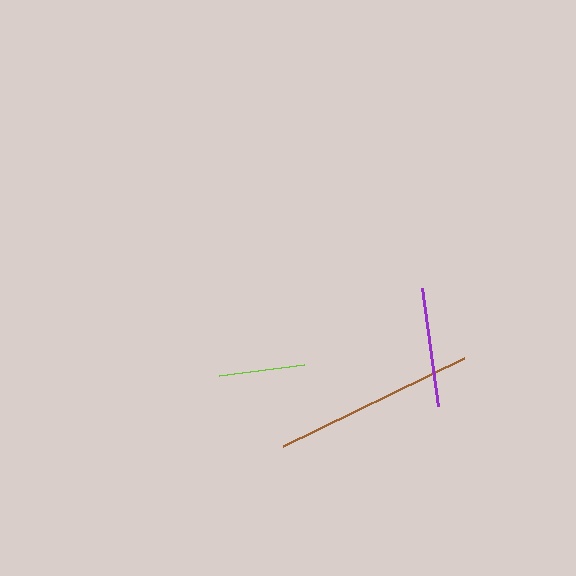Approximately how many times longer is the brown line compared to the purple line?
The brown line is approximately 1.7 times the length of the purple line.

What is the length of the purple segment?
The purple segment is approximately 119 pixels long.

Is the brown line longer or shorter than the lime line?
The brown line is longer than the lime line.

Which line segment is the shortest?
The lime line is the shortest at approximately 86 pixels.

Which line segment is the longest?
The brown line is the longest at approximately 201 pixels.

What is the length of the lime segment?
The lime segment is approximately 86 pixels long.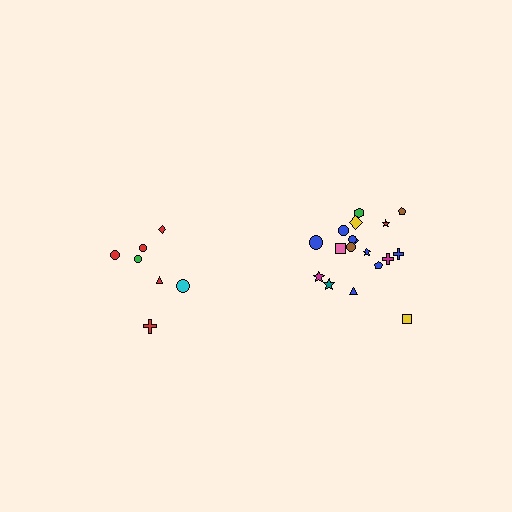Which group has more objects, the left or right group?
The right group.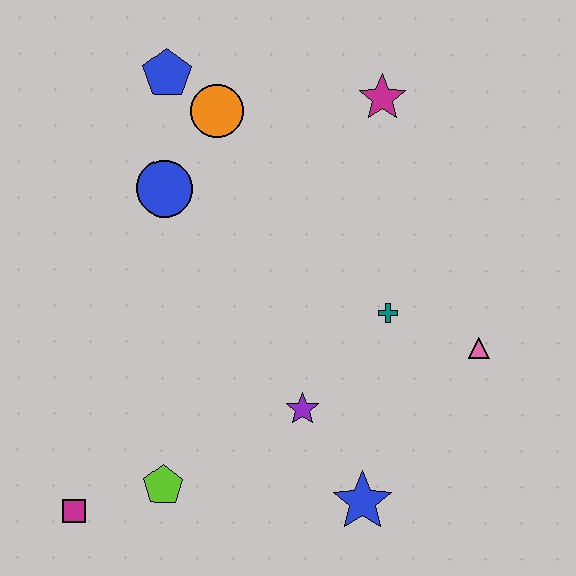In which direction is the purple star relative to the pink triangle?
The purple star is to the left of the pink triangle.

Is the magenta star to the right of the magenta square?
Yes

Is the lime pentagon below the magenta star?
Yes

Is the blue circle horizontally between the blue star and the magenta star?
No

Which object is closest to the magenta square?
The lime pentagon is closest to the magenta square.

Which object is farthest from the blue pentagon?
The blue star is farthest from the blue pentagon.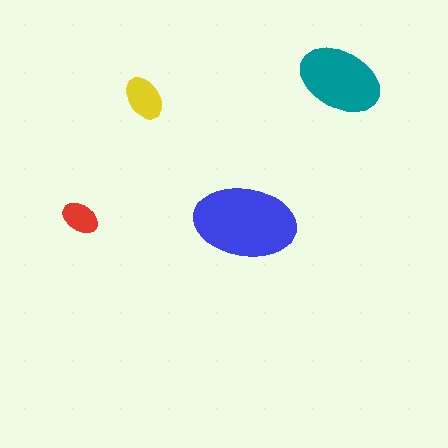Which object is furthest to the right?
The teal ellipse is rightmost.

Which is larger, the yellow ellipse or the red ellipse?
The yellow one.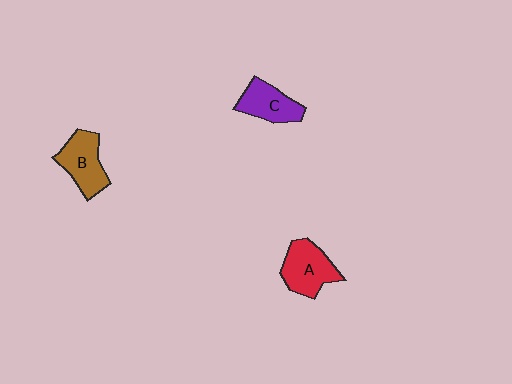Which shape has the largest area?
Shape A (red).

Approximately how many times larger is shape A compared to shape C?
Approximately 1.2 times.